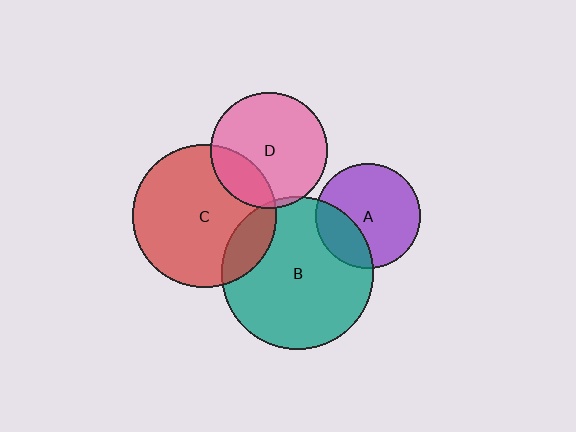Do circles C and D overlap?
Yes.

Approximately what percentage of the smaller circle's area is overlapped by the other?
Approximately 20%.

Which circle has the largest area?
Circle B (teal).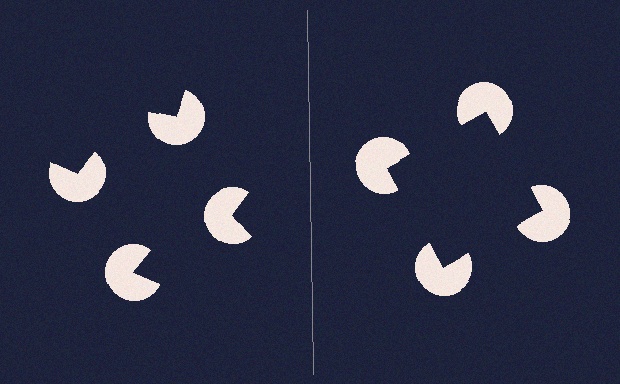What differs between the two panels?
The pac-man discs are positioned identically on both sides; only the wedge orientations differ. On the right they align to a square; on the left they are misaligned.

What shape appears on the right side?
An illusory square.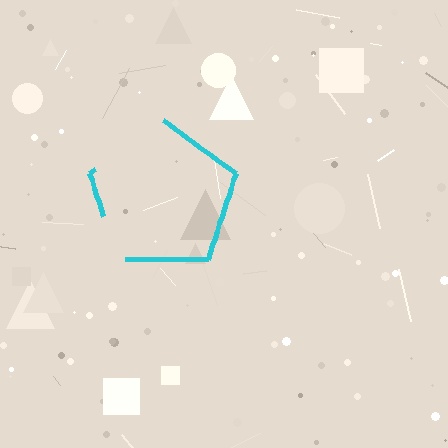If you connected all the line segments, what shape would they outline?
They would outline a pentagon.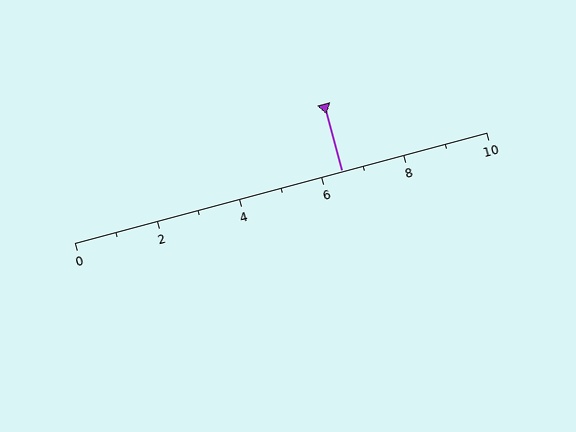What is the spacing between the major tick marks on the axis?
The major ticks are spaced 2 apart.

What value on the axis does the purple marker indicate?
The marker indicates approximately 6.5.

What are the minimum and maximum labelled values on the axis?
The axis runs from 0 to 10.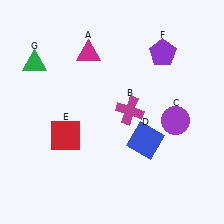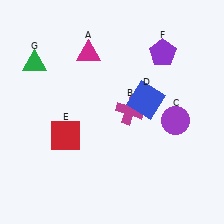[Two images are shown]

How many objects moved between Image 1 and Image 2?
1 object moved between the two images.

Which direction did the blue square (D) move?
The blue square (D) moved up.